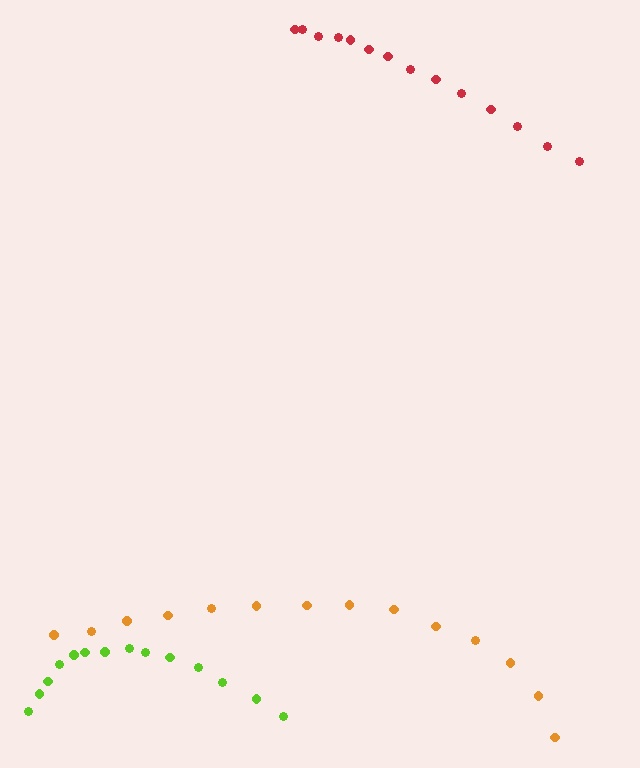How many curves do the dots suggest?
There are 3 distinct paths.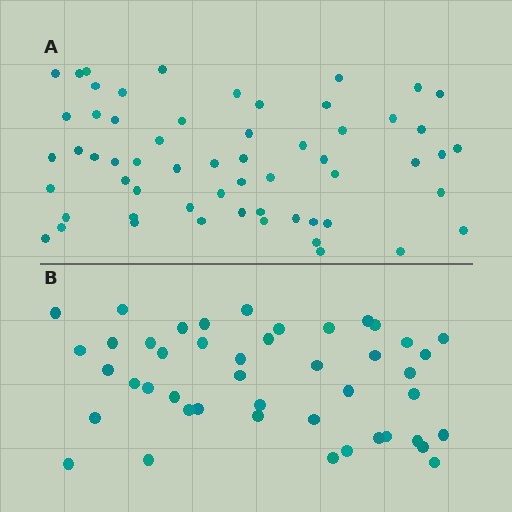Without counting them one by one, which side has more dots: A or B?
Region A (the top region) has more dots.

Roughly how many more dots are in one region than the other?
Region A has approximately 15 more dots than region B.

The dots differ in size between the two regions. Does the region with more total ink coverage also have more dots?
No. Region B has more total ink coverage because its dots are larger, but region A actually contains more individual dots. Total area can be misleading — the number of items is what matters here.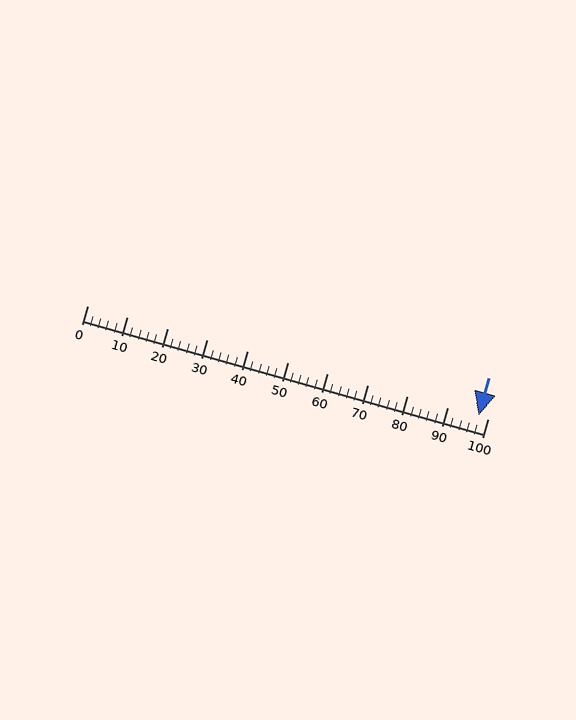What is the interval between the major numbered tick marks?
The major tick marks are spaced 10 units apart.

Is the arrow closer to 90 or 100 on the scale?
The arrow is closer to 100.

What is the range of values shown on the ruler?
The ruler shows values from 0 to 100.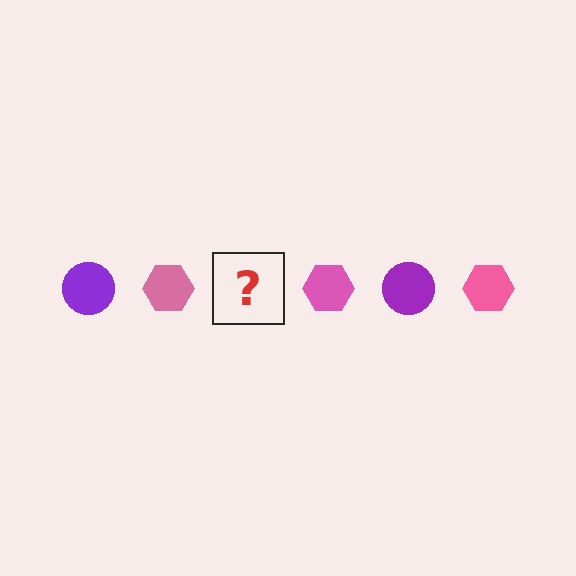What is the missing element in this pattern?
The missing element is a purple circle.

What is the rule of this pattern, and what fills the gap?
The rule is that the pattern alternates between purple circle and pink hexagon. The gap should be filled with a purple circle.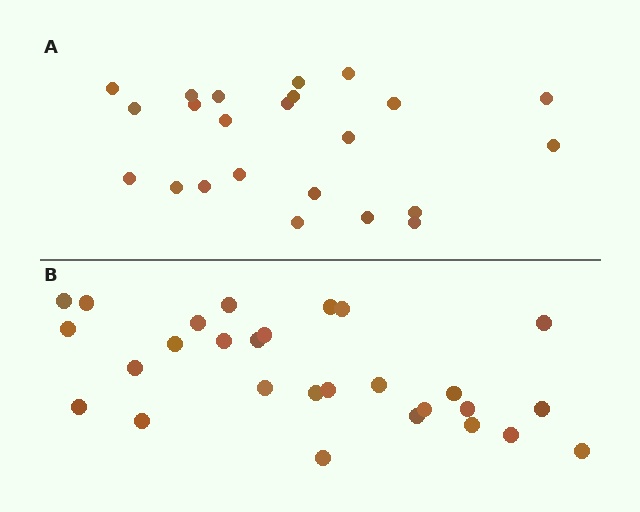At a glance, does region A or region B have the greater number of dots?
Region B (the bottom region) has more dots.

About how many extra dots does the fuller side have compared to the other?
Region B has about 5 more dots than region A.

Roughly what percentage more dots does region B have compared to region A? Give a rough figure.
About 20% more.